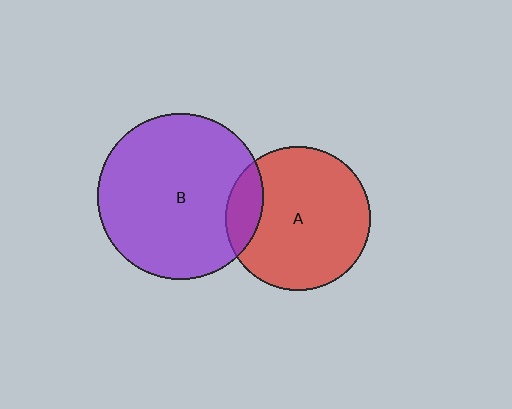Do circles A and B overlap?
Yes.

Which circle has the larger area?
Circle B (purple).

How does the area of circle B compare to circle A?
Approximately 1.3 times.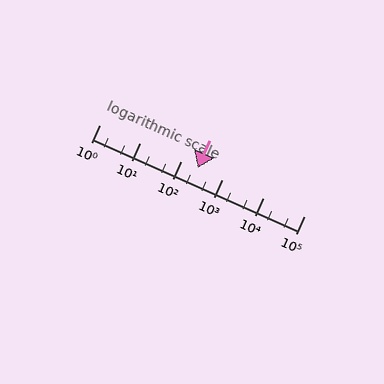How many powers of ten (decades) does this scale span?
The scale spans 5 decades, from 1 to 100000.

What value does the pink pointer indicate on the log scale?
The pointer indicates approximately 250.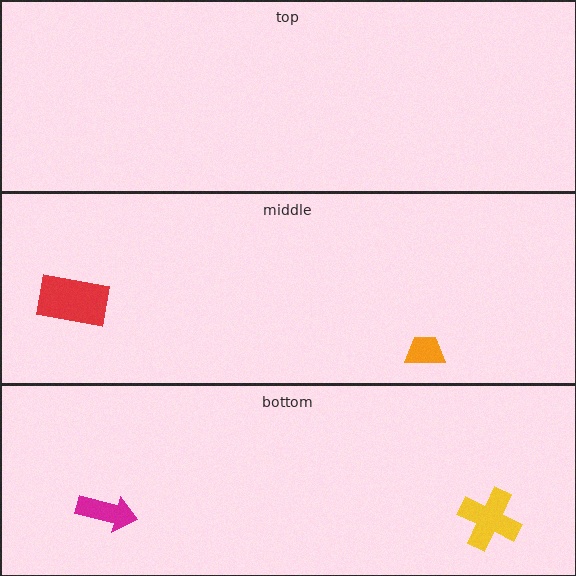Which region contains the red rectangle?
The middle region.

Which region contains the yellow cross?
The bottom region.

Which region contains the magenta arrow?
The bottom region.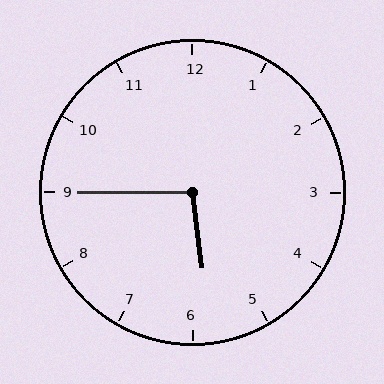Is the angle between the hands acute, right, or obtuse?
It is obtuse.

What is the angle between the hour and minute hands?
Approximately 98 degrees.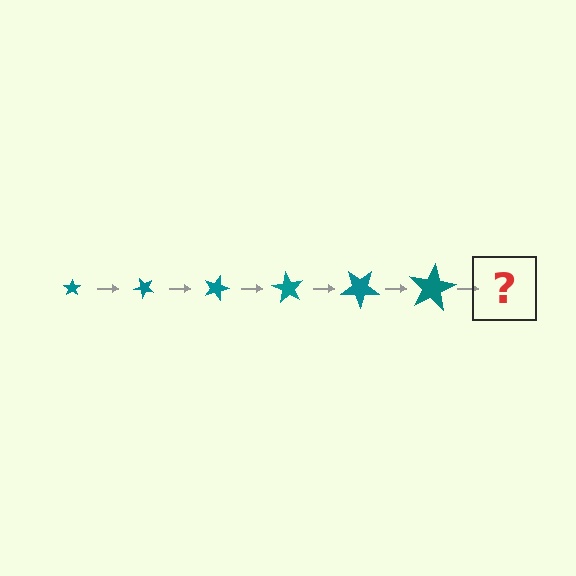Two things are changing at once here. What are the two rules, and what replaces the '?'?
The two rules are that the star grows larger each step and it rotates 45 degrees each step. The '?' should be a star, larger than the previous one and rotated 270 degrees from the start.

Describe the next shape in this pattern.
It should be a star, larger than the previous one and rotated 270 degrees from the start.